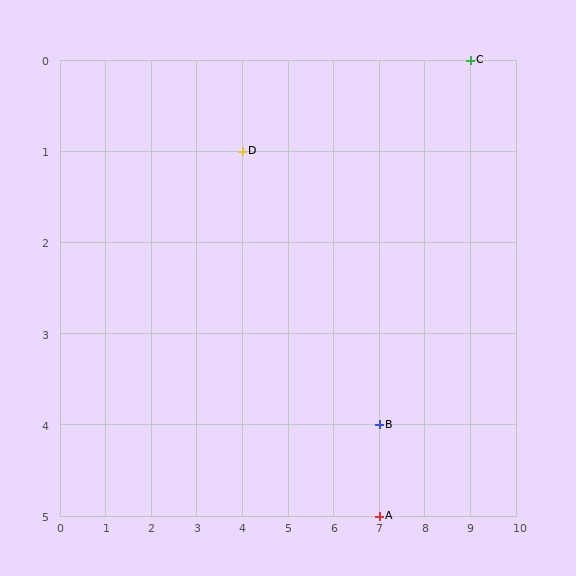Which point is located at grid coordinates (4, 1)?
Point D is at (4, 1).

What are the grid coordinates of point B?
Point B is at grid coordinates (7, 4).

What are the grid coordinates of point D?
Point D is at grid coordinates (4, 1).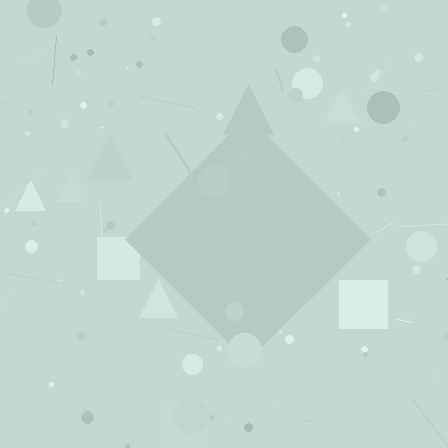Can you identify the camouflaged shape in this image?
The camouflaged shape is a diamond.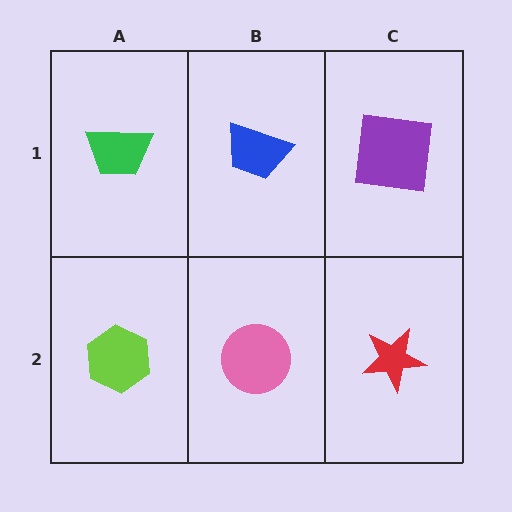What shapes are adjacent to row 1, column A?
A lime hexagon (row 2, column A), a blue trapezoid (row 1, column B).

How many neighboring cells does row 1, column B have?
3.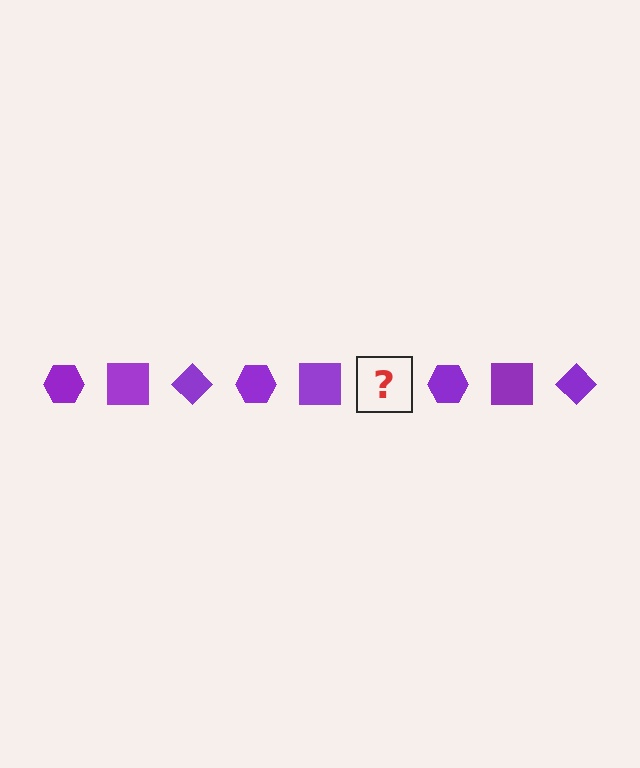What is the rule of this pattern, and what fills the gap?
The rule is that the pattern cycles through hexagon, square, diamond shapes in purple. The gap should be filled with a purple diamond.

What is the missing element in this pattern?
The missing element is a purple diamond.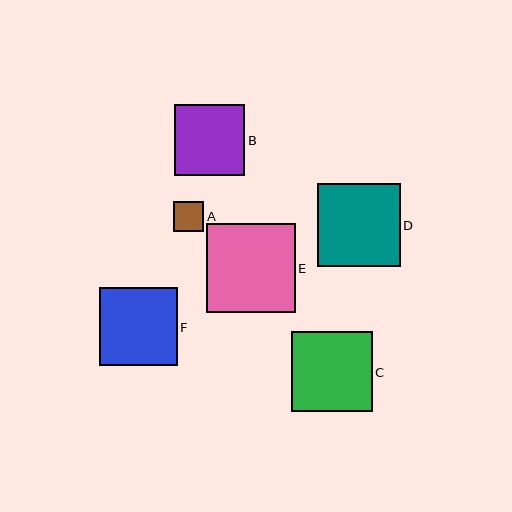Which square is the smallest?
Square A is the smallest with a size of approximately 30 pixels.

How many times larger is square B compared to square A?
Square B is approximately 2.4 times the size of square A.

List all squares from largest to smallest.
From largest to smallest: E, D, C, F, B, A.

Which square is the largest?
Square E is the largest with a size of approximately 89 pixels.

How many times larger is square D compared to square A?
Square D is approximately 2.8 times the size of square A.